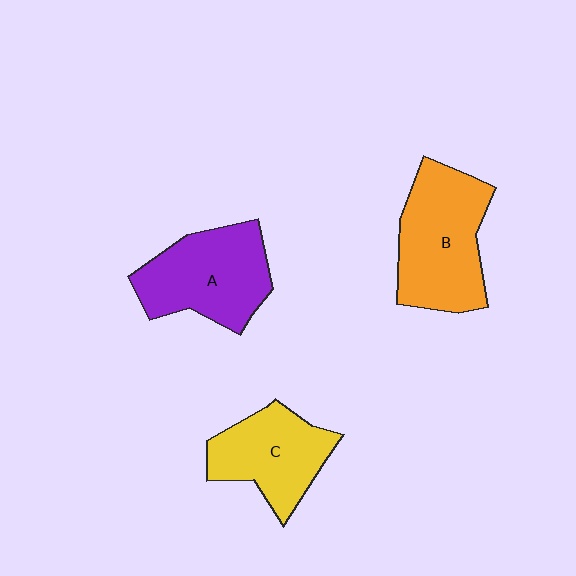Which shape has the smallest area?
Shape C (yellow).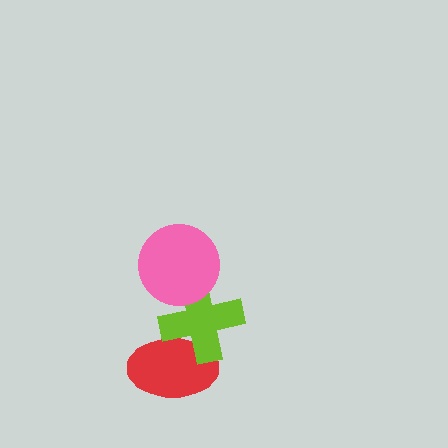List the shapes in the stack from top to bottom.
From top to bottom: the pink circle, the lime cross, the red ellipse.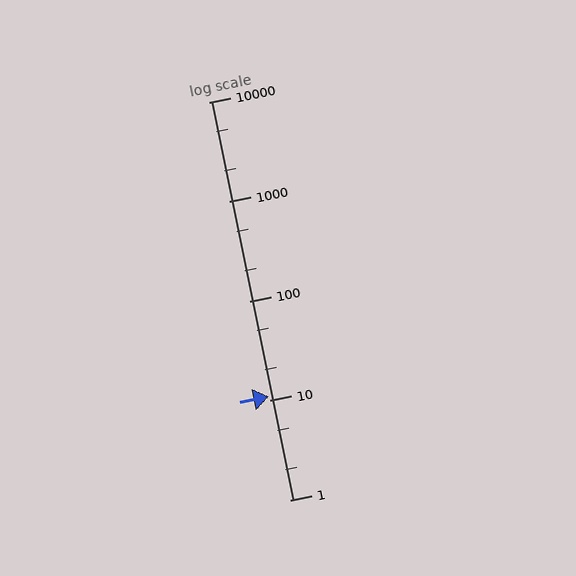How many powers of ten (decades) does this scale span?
The scale spans 4 decades, from 1 to 10000.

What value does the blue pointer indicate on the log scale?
The pointer indicates approximately 11.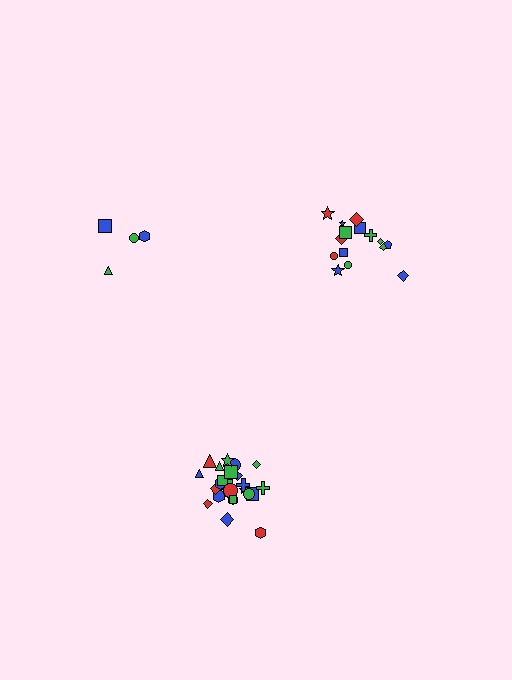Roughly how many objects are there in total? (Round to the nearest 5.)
Roughly 45 objects in total.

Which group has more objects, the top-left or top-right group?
The top-right group.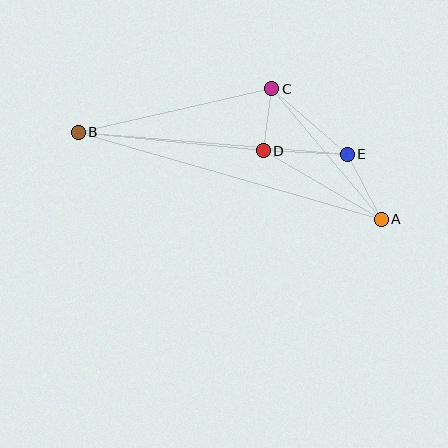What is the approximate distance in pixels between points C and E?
The distance between C and E is approximately 100 pixels.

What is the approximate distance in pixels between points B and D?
The distance between B and D is approximately 186 pixels.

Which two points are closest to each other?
Points C and D are closest to each other.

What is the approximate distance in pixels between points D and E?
The distance between D and E is approximately 84 pixels.